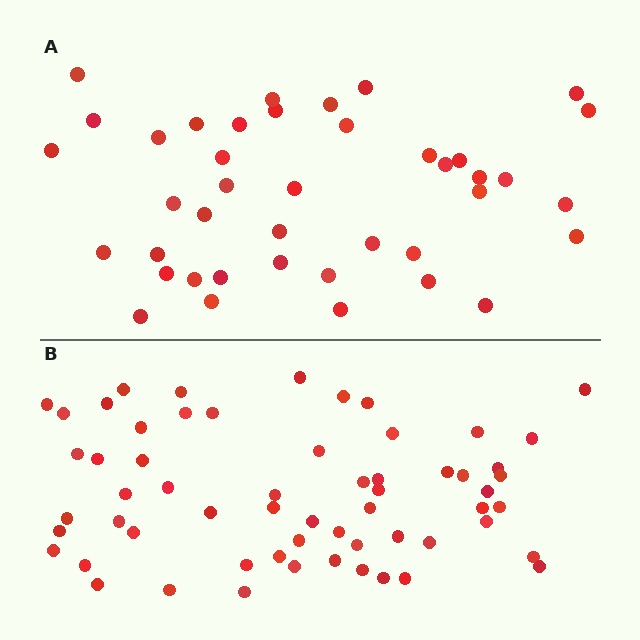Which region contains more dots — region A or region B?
Region B (the bottom region) has more dots.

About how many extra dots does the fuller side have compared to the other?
Region B has approximately 20 more dots than region A.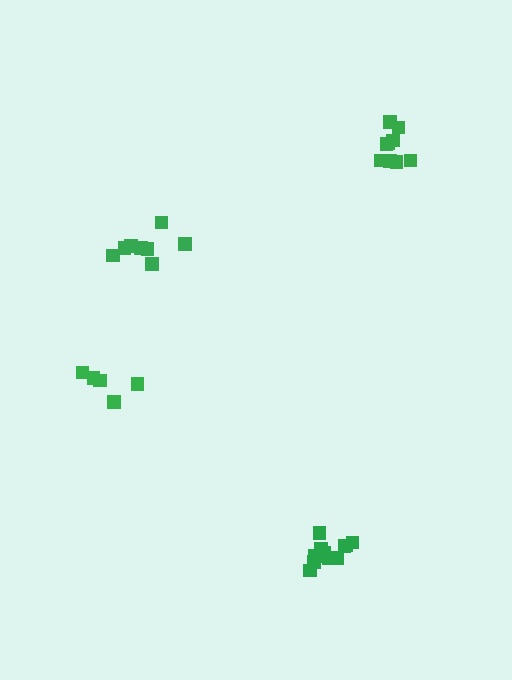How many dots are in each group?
Group 1: 9 dots, Group 2: 8 dots, Group 3: 5 dots, Group 4: 11 dots (33 total).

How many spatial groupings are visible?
There are 4 spatial groupings.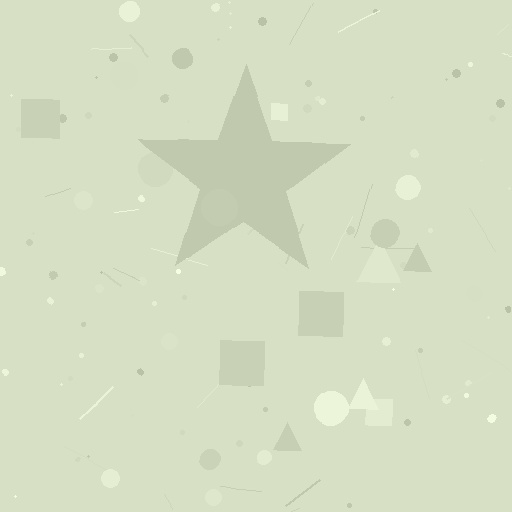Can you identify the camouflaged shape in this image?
The camouflaged shape is a star.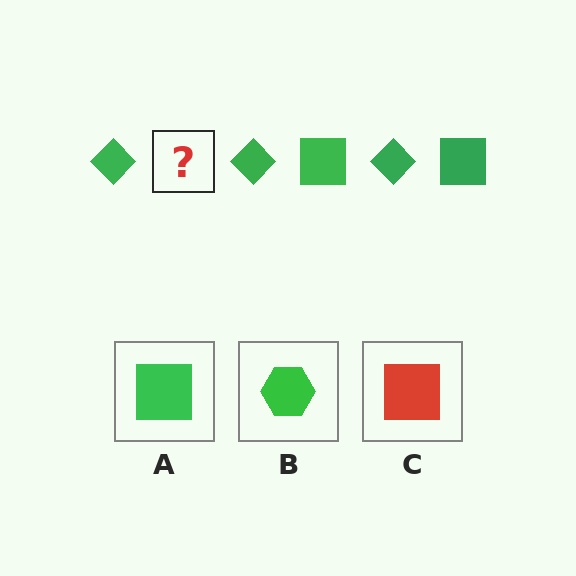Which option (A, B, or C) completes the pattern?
A.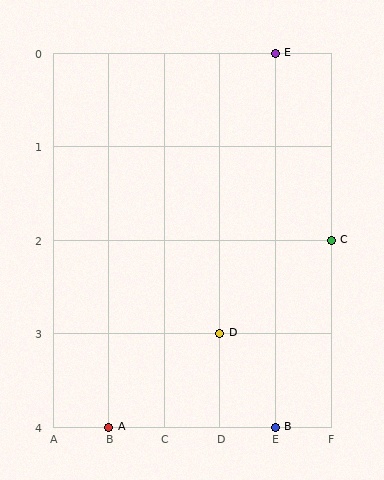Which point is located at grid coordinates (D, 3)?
Point D is at (D, 3).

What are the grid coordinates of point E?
Point E is at grid coordinates (E, 0).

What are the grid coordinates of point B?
Point B is at grid coordinates (E, 4).